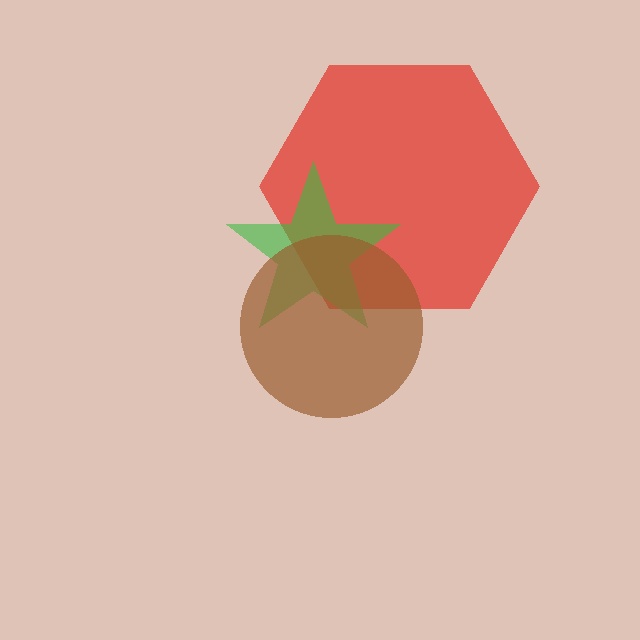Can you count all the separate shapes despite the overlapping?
Yes, there are 3 separate shapes.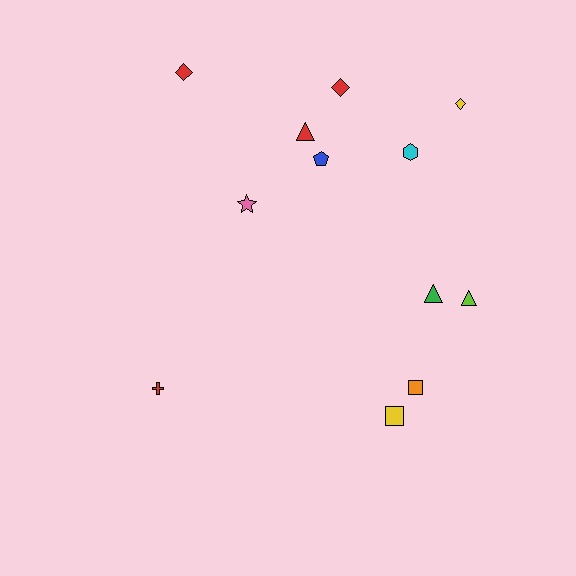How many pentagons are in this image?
There is 1 pentagon.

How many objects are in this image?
There are 12 objects.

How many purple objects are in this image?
There are no purple objects.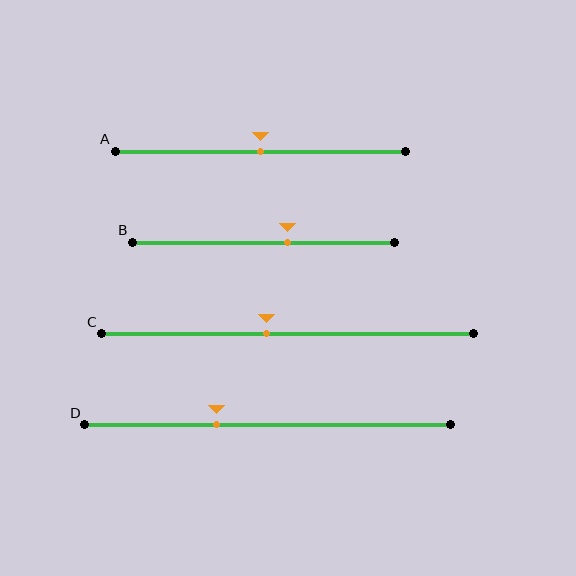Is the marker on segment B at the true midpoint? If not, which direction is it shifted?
No, the marker on segment B is shifted to the right by about 9% of the segment length.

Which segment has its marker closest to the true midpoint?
Segment A has its marker closest to the true midpoint.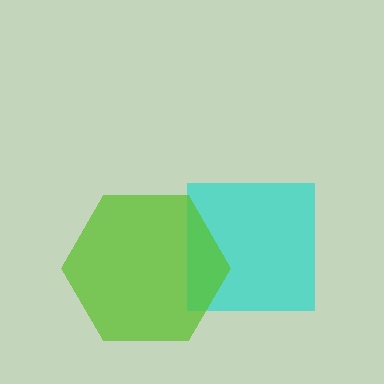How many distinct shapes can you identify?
There are 2 distinct shapes: a cyan square, a lime hexagon.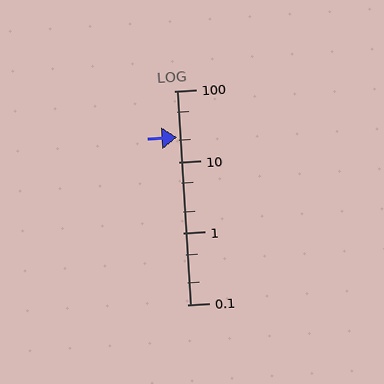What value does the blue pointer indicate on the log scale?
The pointer indicates approximately 22.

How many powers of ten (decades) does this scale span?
The scale spans 3 decades, from 0.1 to 100.